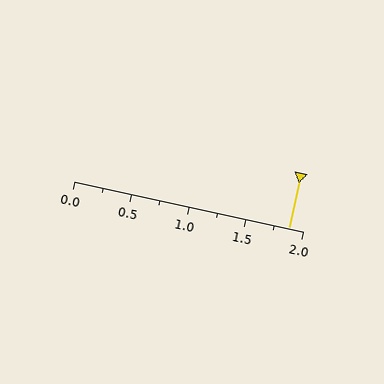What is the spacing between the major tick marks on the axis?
The major ticks are spaced 0.5 apart.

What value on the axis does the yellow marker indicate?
The marker indicates approximately 1.88.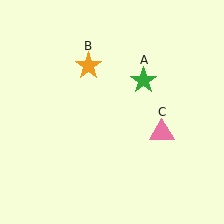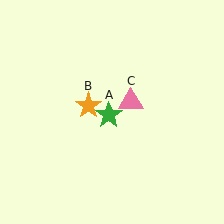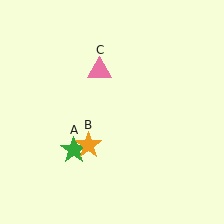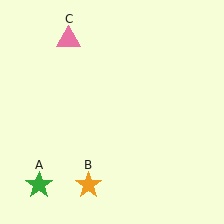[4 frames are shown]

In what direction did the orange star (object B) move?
The orange star (object B) moved down.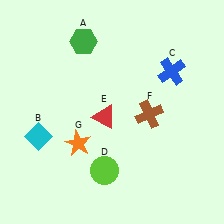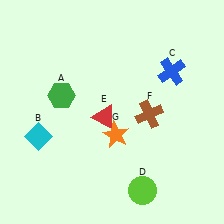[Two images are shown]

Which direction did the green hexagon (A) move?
The green hexagon (A) moved down.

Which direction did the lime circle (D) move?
The lime circle (D) moved right.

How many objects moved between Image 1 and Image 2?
3 objects moved between the two images.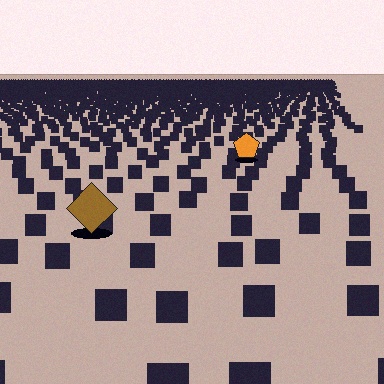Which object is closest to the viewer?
The brown diamond is closest. The texture marks near it are larger and more spread out.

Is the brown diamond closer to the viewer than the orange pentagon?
Yes. The brown diamond is closer — you can tell from the texture gradient: the ground texture is coarser near it.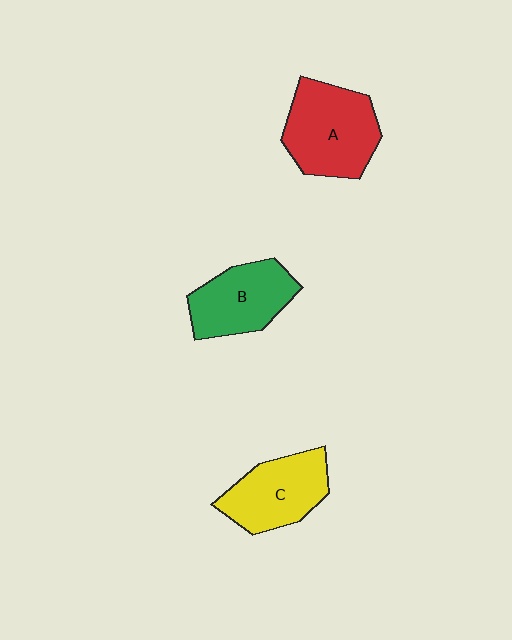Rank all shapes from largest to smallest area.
From largest to smallest: A (red), C (yellow), B (green).